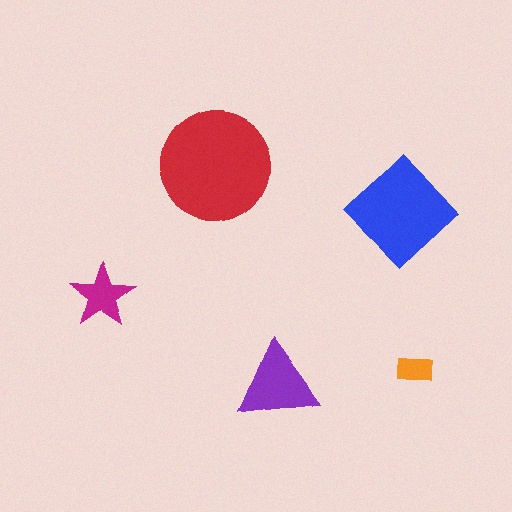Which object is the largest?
The red circle.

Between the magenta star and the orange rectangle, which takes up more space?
The magenta star.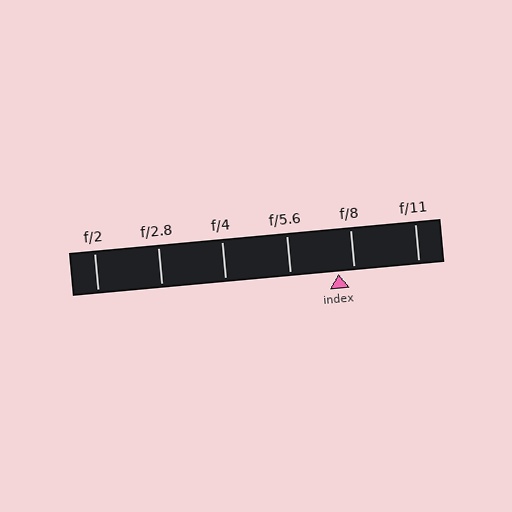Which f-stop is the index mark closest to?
The index mark is closest to f/8.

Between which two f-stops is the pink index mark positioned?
The index mark is between f/5.6 and f/8.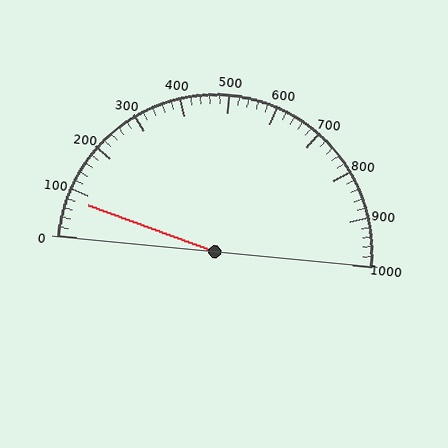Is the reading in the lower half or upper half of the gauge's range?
The reading is in the lower half of the range (0 to 1000).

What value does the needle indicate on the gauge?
The needle indicates approximately 80.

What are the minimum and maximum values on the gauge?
The gauge ranges from 0 to 1000.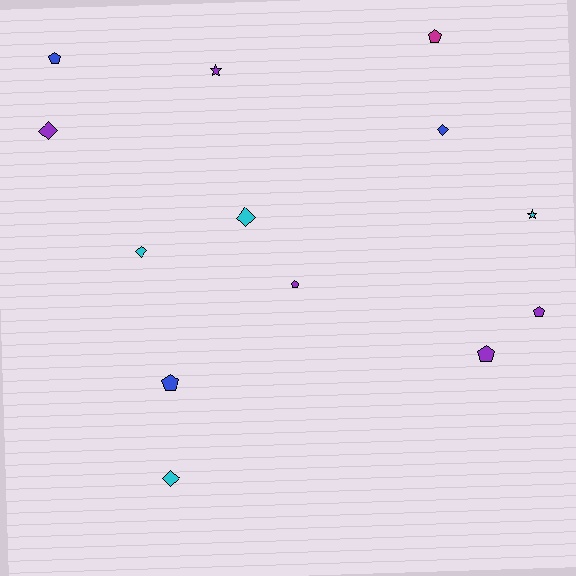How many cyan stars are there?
There is 1 cyan star.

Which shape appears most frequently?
Pentagon, with 6 objects.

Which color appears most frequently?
Purple, with 5 objects.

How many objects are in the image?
There are 13 objects.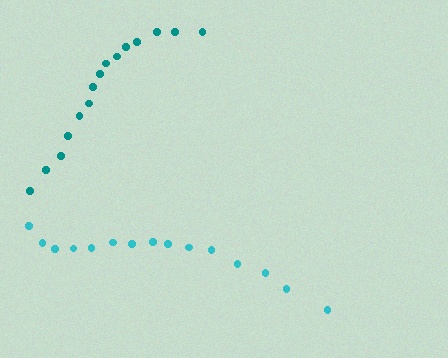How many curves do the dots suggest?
There are 2 distinct paths.